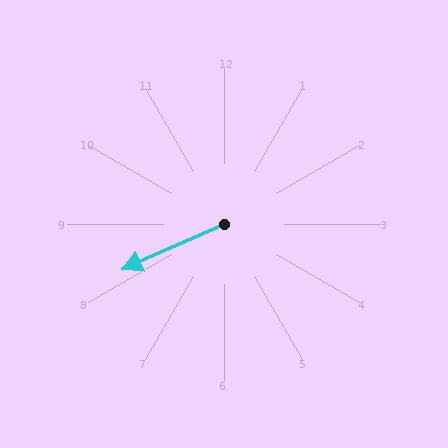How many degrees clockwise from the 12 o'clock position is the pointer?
Approximately 246 degrees.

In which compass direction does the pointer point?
Southwest.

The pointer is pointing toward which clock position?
Roughly 8 o'clock.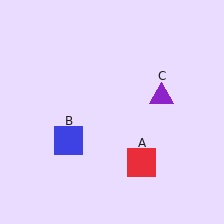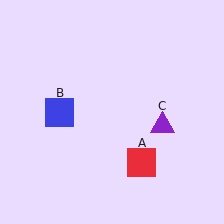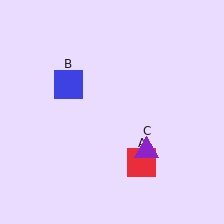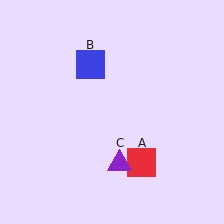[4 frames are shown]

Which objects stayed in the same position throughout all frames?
Red square (object A) remained stationary.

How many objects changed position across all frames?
2 objects changed position: blue square (object B), purple triangle (object C).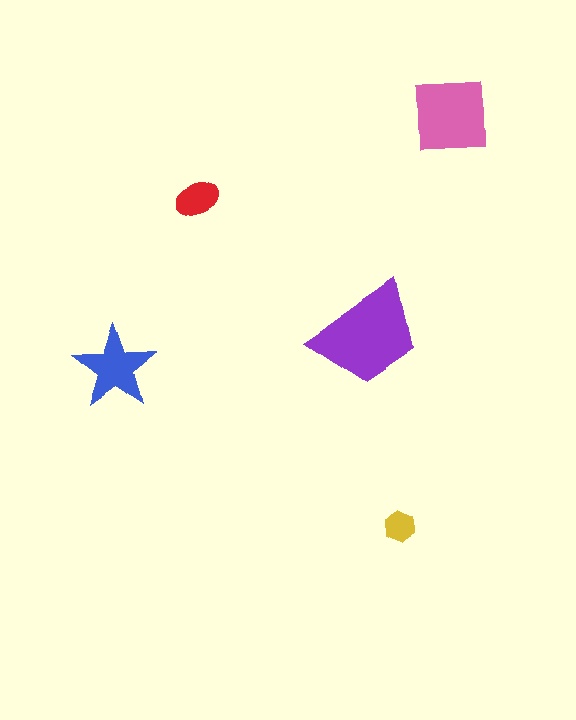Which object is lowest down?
The yellow hexagon is bottommost.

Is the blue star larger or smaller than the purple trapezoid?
Smaller.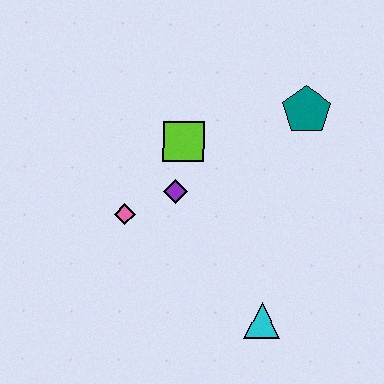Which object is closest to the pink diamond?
The purple diamond is closest to the pink diamond.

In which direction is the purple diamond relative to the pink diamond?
The purple diamond is to the right of the pink diamond.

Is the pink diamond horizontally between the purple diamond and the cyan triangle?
No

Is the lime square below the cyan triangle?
No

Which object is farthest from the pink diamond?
The teal pentagon is farthest from the pink diamond.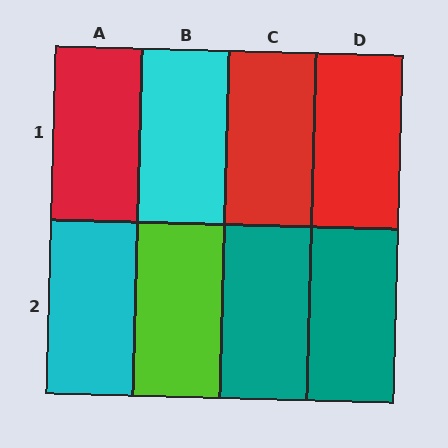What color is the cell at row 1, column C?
Red.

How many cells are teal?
2 cells are teal.